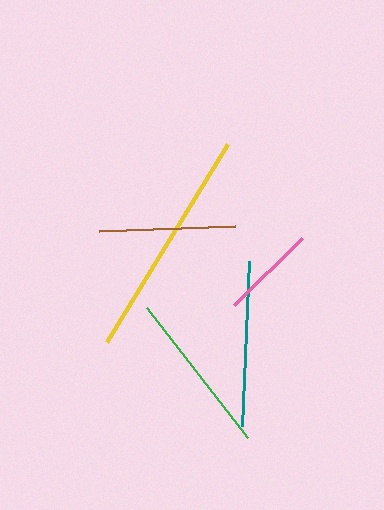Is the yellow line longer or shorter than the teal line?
The yellow line is longer than the teal line.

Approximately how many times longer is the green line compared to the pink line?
The green line is approximately 1.7 times the length of the pink line.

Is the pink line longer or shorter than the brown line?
The brown line is longer than the pink line.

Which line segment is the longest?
The yellow line is the longest at approximately 232 pixels.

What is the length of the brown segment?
The brown segment is approximately 137 pixels long.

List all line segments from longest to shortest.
From longest to shortest: yellow, teal, green, brown, pink.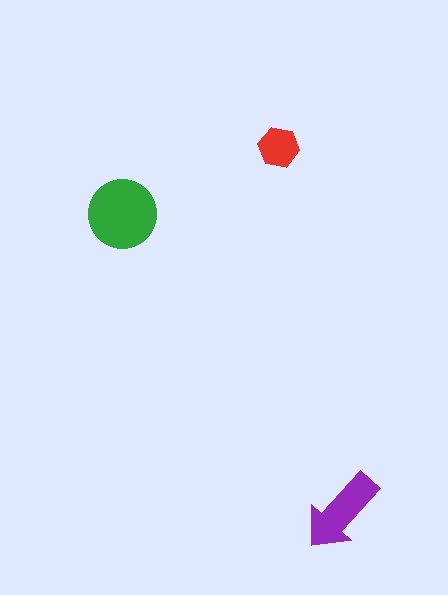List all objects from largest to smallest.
The green circle, the purple arrow, the red hexagon.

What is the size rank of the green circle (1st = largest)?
1st.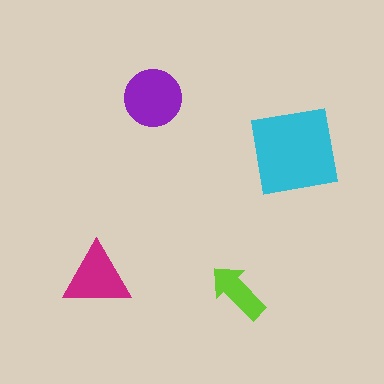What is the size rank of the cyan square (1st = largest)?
1st.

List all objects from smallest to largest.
The lime arrow, the magenta triangle, the purple circle, the cyan square.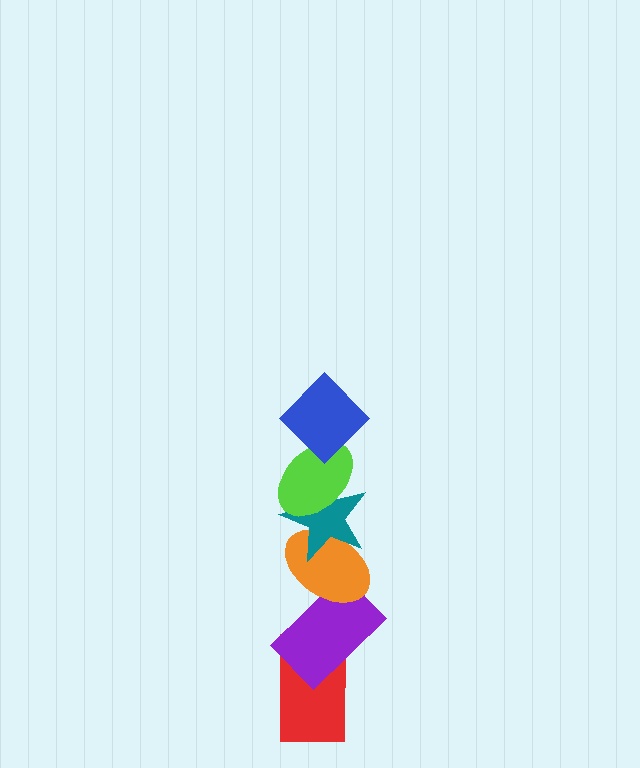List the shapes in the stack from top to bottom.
From top to bottom: the blue diamond, the lime ellipse, the teal star, the orange ellipse, the purple rectangle, the red rectangle.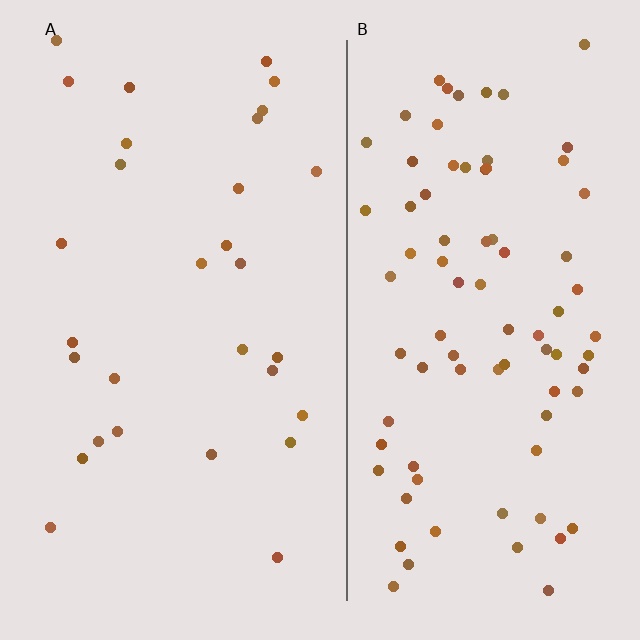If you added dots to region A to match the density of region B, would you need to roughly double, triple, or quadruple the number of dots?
Approximately triple.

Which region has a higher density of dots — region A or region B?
B (the right).